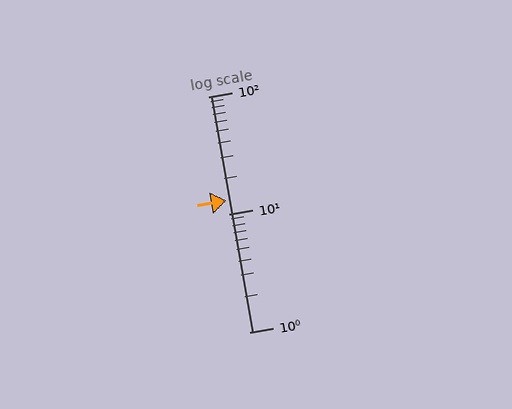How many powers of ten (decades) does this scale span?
The scale spans 2 decades, from 1 to 100.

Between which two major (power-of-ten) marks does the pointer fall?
The pointer is between 10 and 100.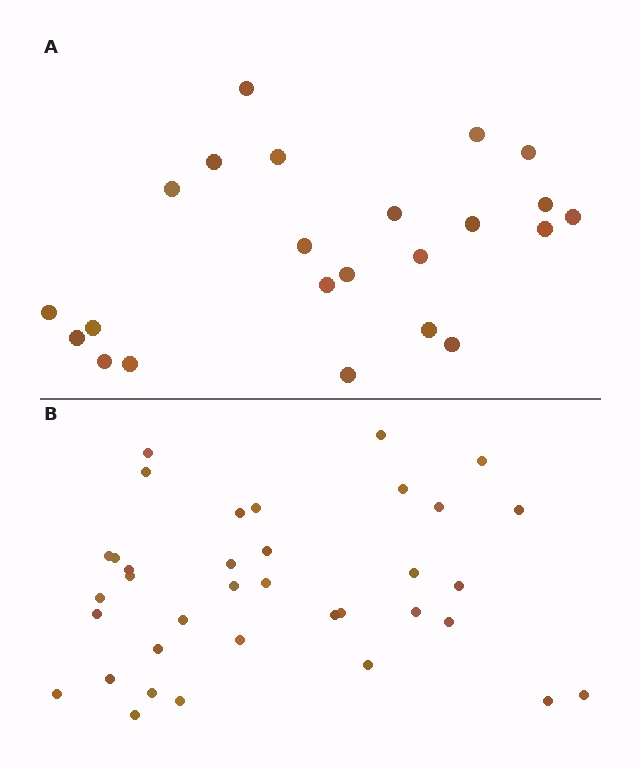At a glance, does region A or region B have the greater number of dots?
Region B (the bottom region) has more dots.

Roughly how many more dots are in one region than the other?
Region B has approximately 15 more dots than region A.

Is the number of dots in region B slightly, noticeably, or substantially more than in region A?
Region B has substantially more. The ratio is roughly 1.6 to 1.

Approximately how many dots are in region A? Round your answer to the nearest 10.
About 20 dots. (The exact count is 23, which rounds to 20.)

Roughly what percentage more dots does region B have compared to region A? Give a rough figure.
About 55% more.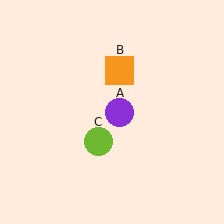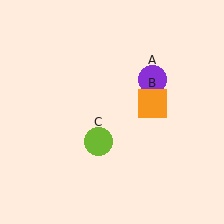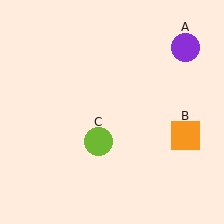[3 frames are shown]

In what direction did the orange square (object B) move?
The orange square (object B) moved down and to the right.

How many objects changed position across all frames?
2 objects changed position: purple circle (object A), orange square (object B).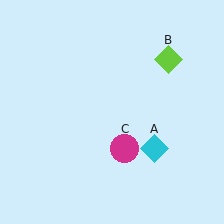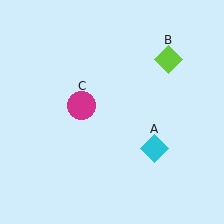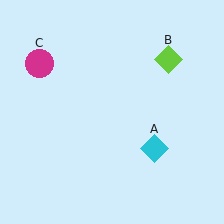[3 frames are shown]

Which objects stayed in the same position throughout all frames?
Cyan diamond (object A) and lime diamond (object B) remained stationary.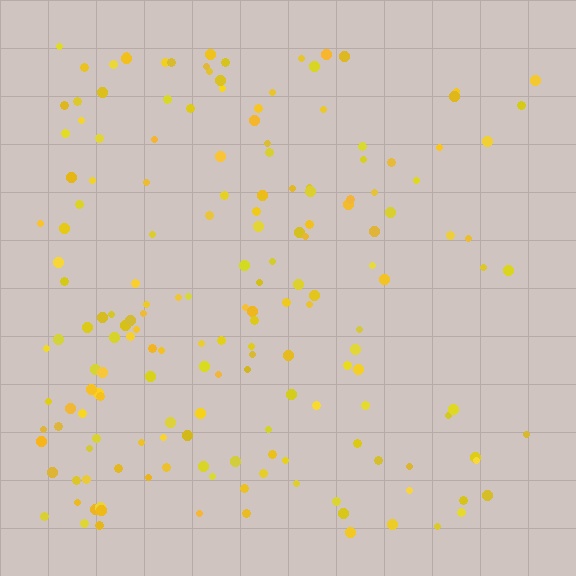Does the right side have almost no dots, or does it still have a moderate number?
Still a moderate number, just noticeably fewer than the left.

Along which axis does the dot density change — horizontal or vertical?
Horizontal.